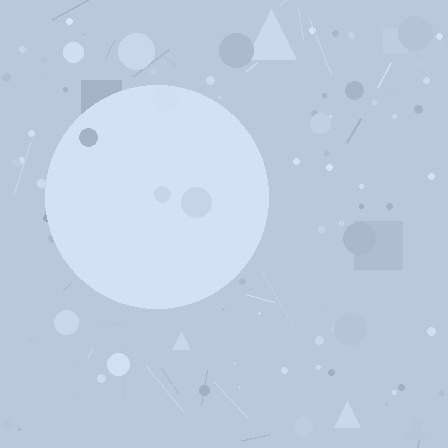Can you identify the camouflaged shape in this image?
The camouflaged shape is a circle.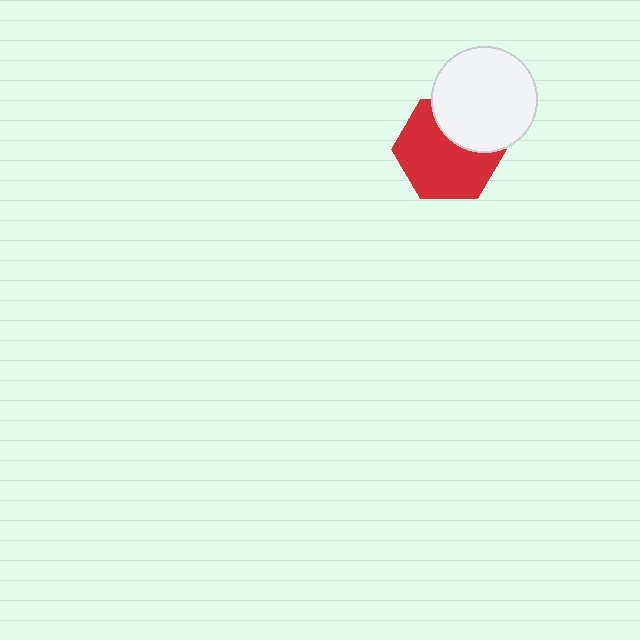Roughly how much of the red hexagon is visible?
Most of it is visible (roughly 69%).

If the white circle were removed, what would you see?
You would see the complete red hexagon.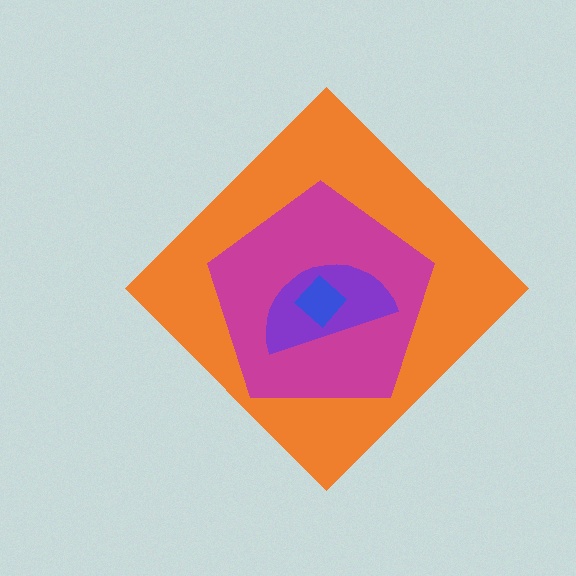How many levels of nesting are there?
4.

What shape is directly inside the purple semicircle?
The blue diamond.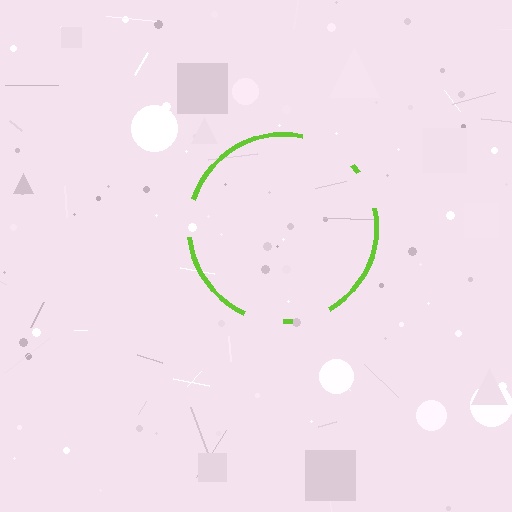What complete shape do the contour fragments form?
The contour fragments form a circle.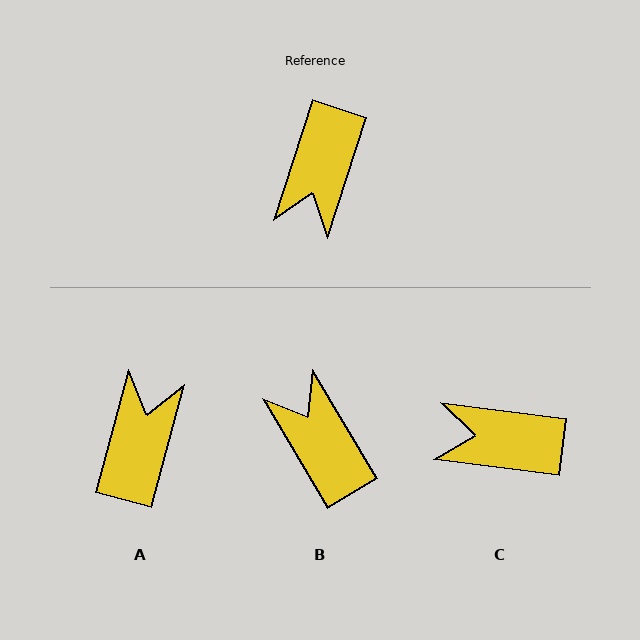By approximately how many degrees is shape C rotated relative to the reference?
Approximately 79 degrees clockwise.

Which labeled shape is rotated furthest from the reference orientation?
A, about 177 degrees away.